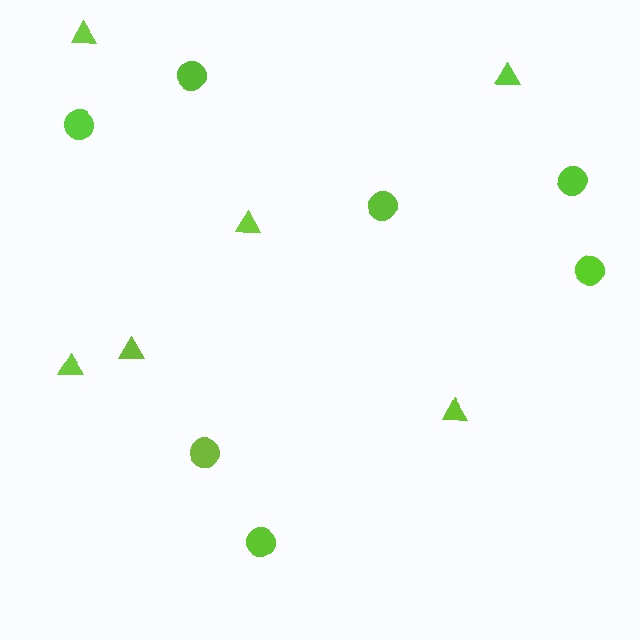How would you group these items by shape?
There are 2 groups: one group of triangles (6) and one group of circles (7).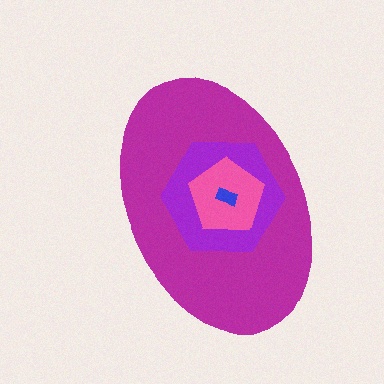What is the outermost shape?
The magenta ellipse.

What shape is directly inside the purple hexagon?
The pink pentagon.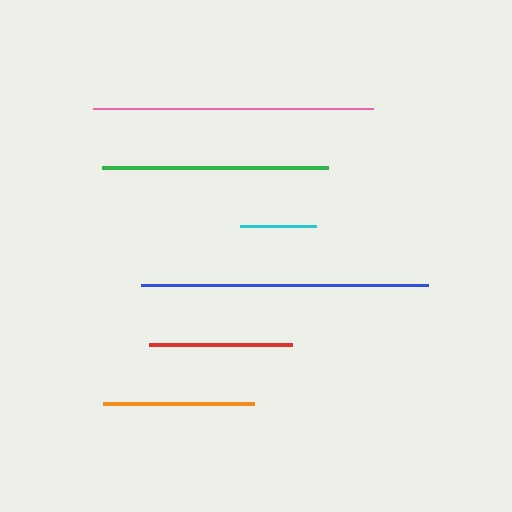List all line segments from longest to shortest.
From longest to shortest: blue, pink, green, orange, red, cyan.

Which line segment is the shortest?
The cyan line is the shortest at approximately 75 pixels.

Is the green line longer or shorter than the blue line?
The blue line is longer than the green line.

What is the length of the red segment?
The red segment is approximately 143 pixels long.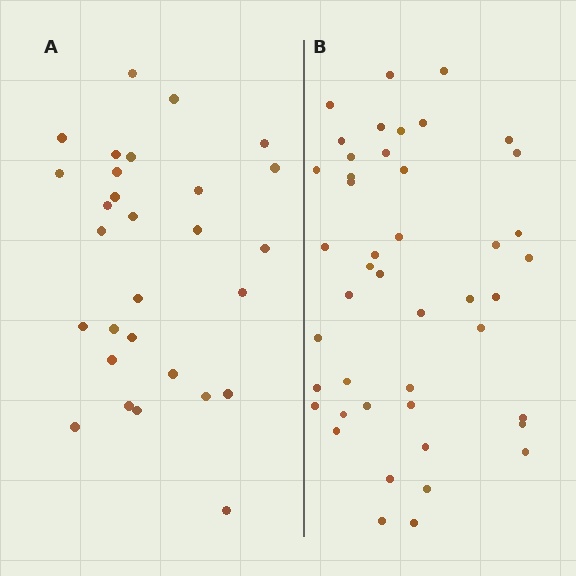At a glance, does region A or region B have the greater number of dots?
Region B (the right region) has more dots.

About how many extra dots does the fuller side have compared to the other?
Region B has approximately 15 more dots than region A.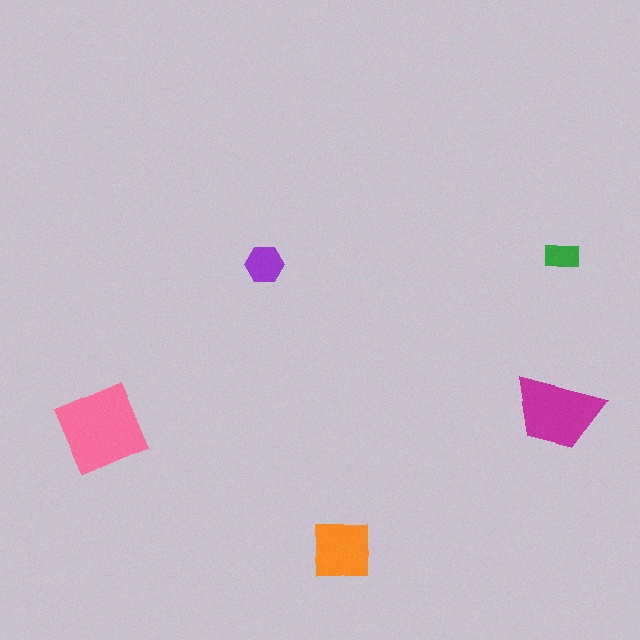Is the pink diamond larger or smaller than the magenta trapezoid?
Larger.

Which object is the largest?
The pink diamond.